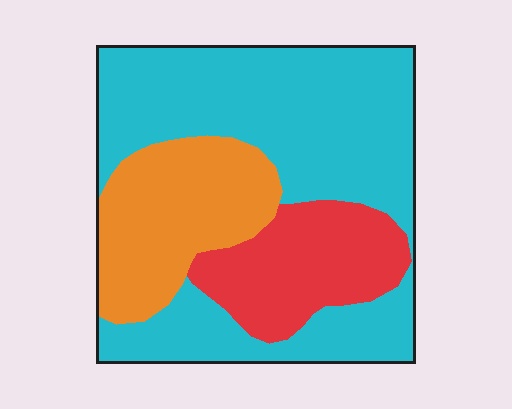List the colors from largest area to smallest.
From largest to smallest: cyan, orange, red.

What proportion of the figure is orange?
Orange takes up about one quarter (1/4) of the figure.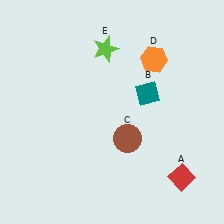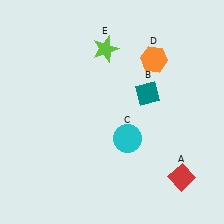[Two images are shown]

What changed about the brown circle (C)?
In Image 1, C is brown. In Image 2, it changed to cyan.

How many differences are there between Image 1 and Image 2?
There is 1 difference between the two images.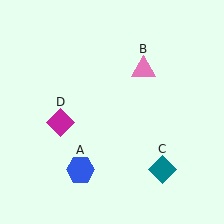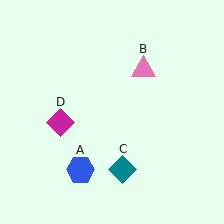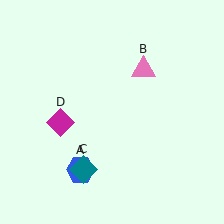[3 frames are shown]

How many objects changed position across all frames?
1 object changed position: teal diamond (object C).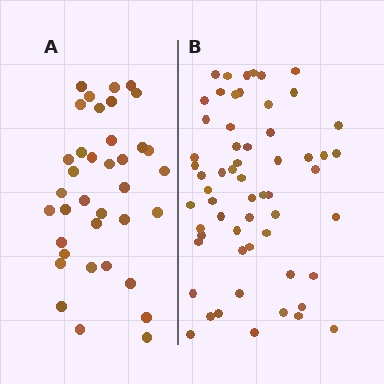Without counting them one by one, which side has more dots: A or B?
Region B (the right region) has more dots.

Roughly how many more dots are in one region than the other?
Region B has approximately 20 more dots than region A.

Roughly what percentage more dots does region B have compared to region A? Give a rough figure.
About 60% more.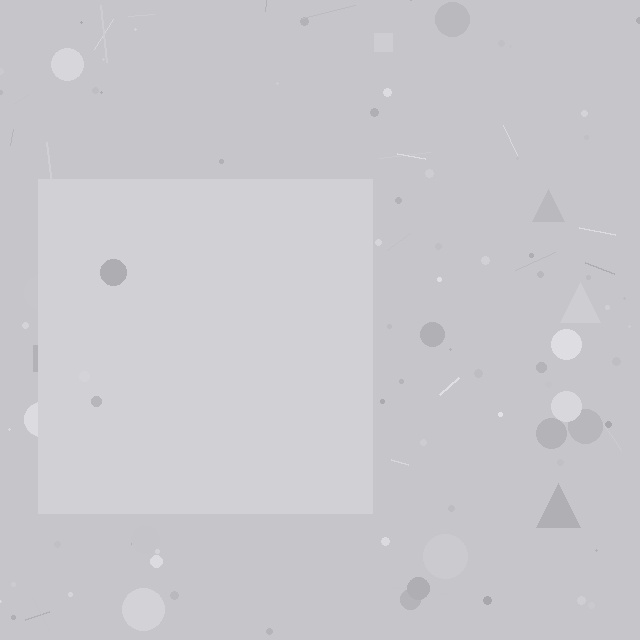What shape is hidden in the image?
A square is hidden in the image.